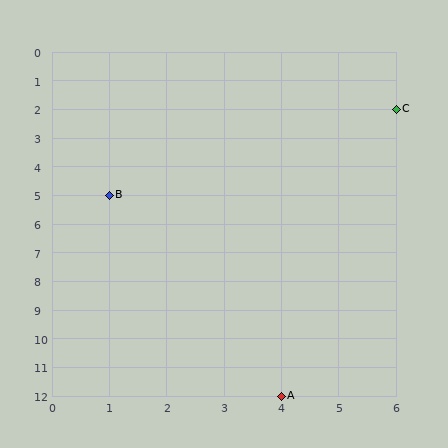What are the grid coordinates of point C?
Point C is at grid coordinates (6, 2).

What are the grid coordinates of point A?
Point A is at grid coordinates (4, 12).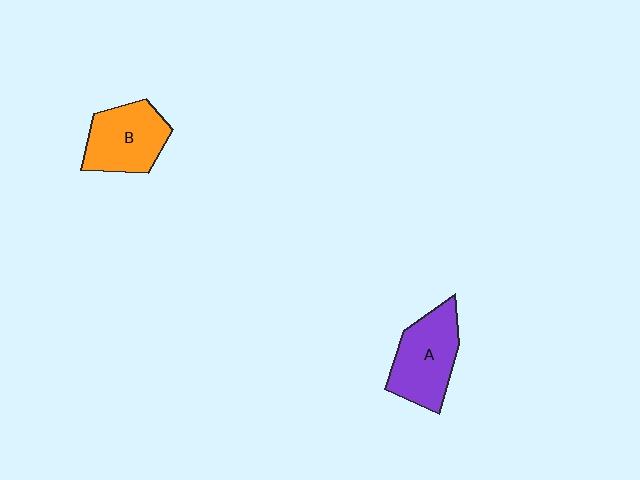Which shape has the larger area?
Shape A (purple).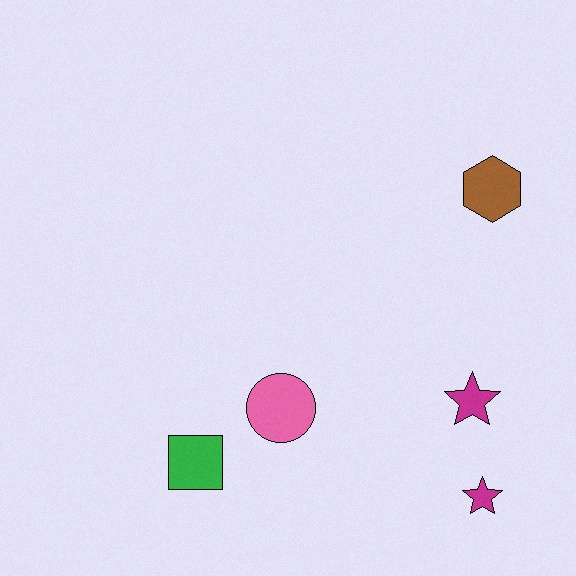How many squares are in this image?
There is 1 square.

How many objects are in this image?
There are 5 objects.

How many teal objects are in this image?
There are no teal objects.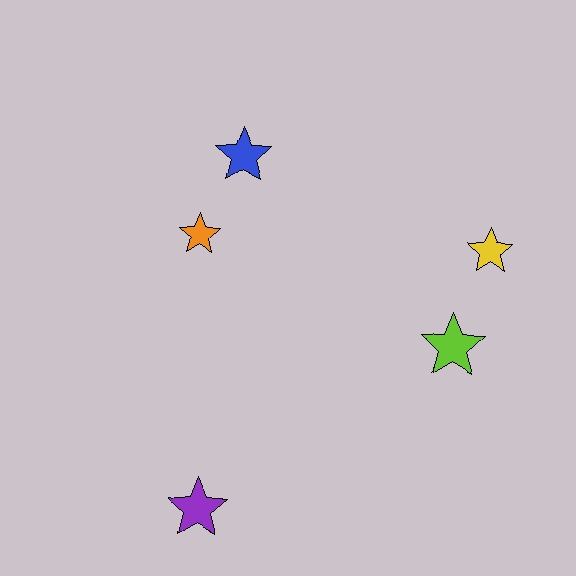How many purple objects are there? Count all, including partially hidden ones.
There is 1 purple object.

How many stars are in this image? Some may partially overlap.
There are 5 stars.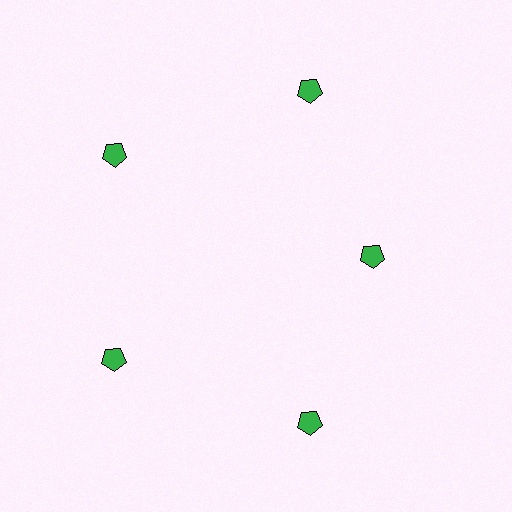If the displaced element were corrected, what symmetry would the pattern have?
It would have 5-fold rotational symmetry — the pattern would map onto itself every 72 degrees.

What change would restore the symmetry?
The symmetry would be restored by moving it outward, back onto the ring so that all 5 pentagons sit at equal angles and equal distance from the center.